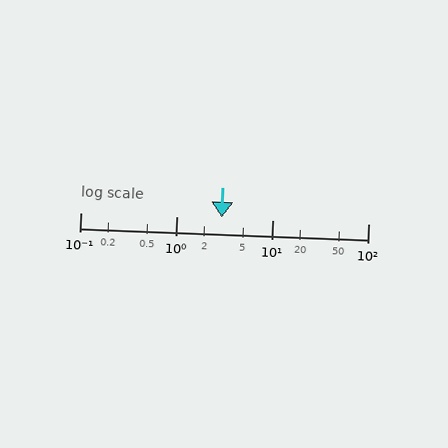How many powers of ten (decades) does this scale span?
The scale spans 3 decades, from 0.1 to 100.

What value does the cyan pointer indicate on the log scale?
The pointer indicates approximately 3.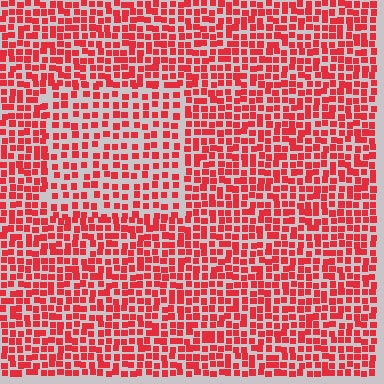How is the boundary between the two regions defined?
The boundary is defined by a change in element density (approximately 1.6x ratio). All elements are the same color, size, and shape.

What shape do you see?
I see a rectangle.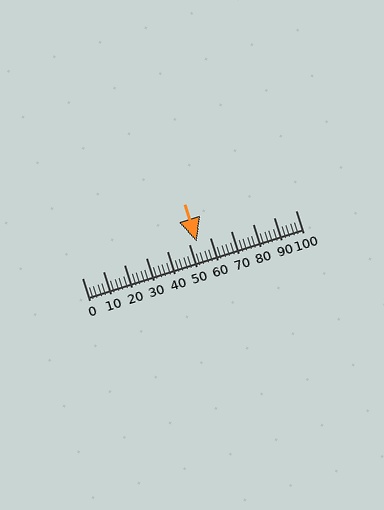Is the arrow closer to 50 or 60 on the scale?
The arrow is closer to 50.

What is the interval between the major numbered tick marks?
The major tick marks are spaced 10 units apart.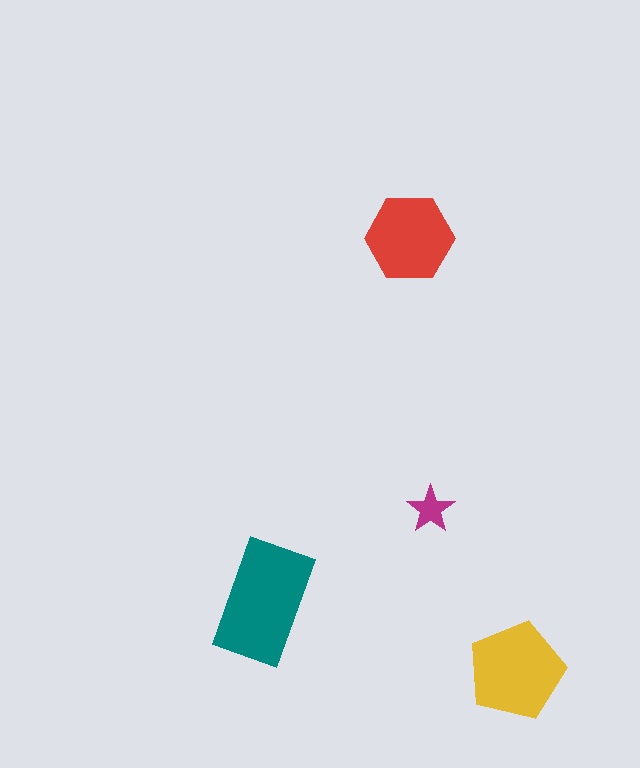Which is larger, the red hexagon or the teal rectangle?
The teal rectangle.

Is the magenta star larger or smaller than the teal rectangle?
Smaller.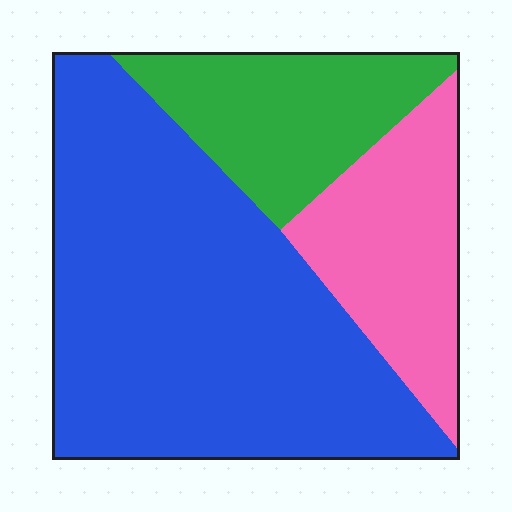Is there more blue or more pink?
Blue.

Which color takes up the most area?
Blue, at roughly 60%.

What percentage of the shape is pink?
Pink takes up about one fifth (1/5) of the shape.